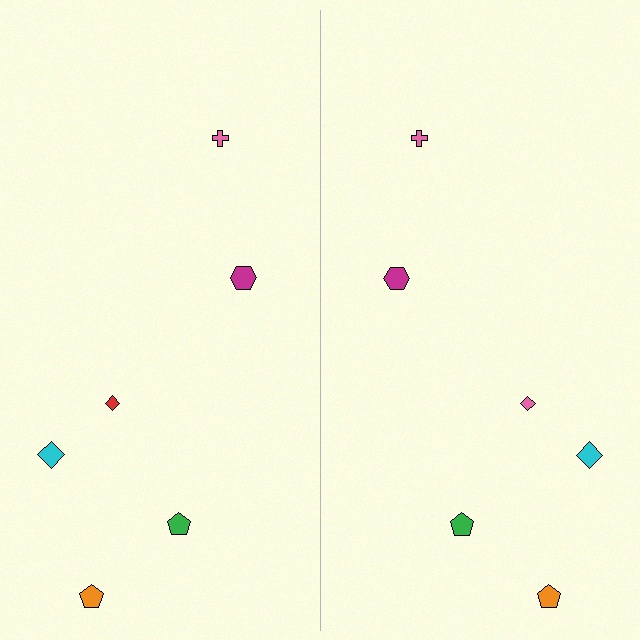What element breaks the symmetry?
The pink diamond on the right side breaks the symmetry — its mirror counterpart is red.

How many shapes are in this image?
There are 12 shapes in this image.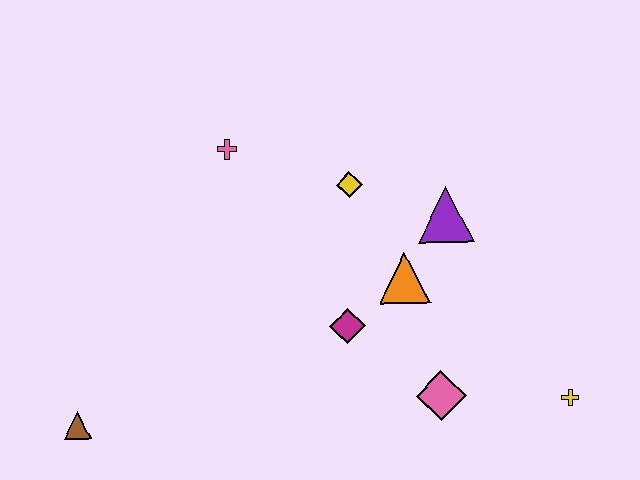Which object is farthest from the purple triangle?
The brown triangle is farthest from the purple triangle.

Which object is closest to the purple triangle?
The orange triangle is closest to the purple triangle.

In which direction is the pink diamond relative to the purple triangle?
The pink diamond is below the purple triangle.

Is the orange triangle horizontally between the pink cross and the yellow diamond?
No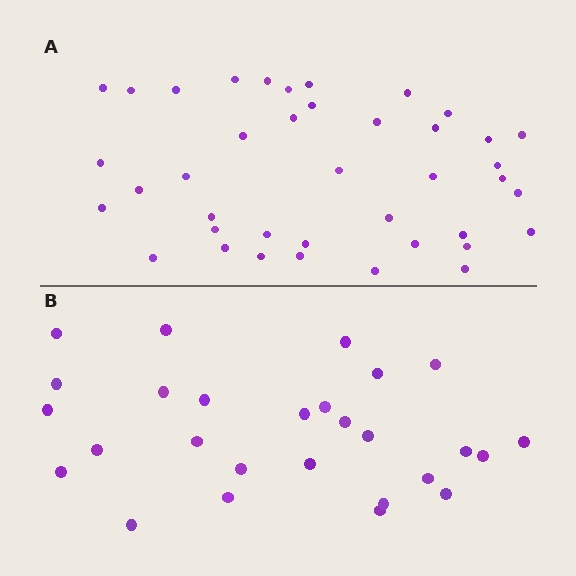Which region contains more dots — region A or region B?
Region A (the top region) has more dots.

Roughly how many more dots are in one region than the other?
Region A has approximately 15 more dots than region B.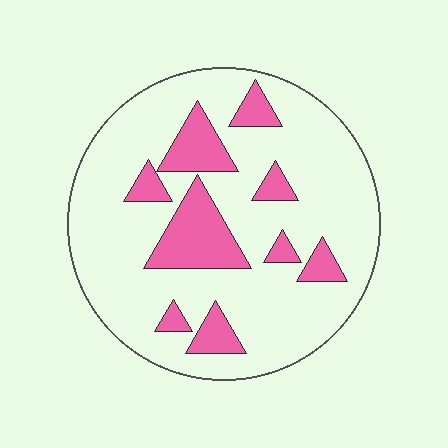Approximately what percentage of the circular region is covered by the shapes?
Approximately 20%.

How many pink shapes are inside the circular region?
9.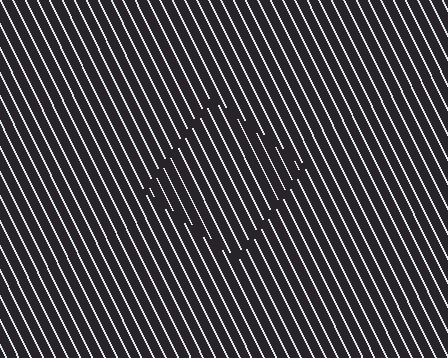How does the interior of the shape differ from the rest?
The interior of the shape contains the same grating, shifted by half a period — the contour is defined by the phase discontinuity where line-ends from the inner and outer gratings abut.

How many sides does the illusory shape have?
4 sides — the line-ends trace a square.